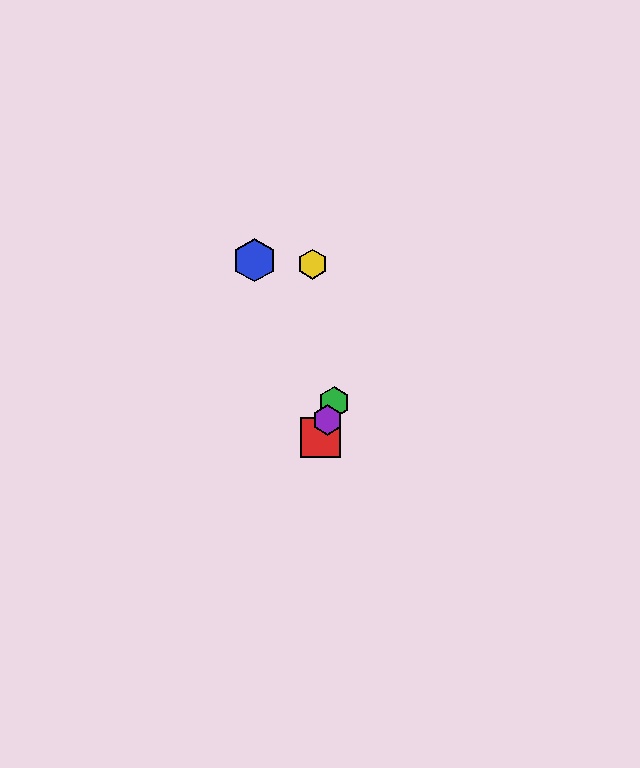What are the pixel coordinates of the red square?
The red square is at (320, 437).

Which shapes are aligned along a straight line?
The red square, the green hexagon, the purple hexagon are aligned along a straight line.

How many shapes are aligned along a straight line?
3 shapes (the red square, the green hexagon, the purple hexagon) are aligned along a straight line.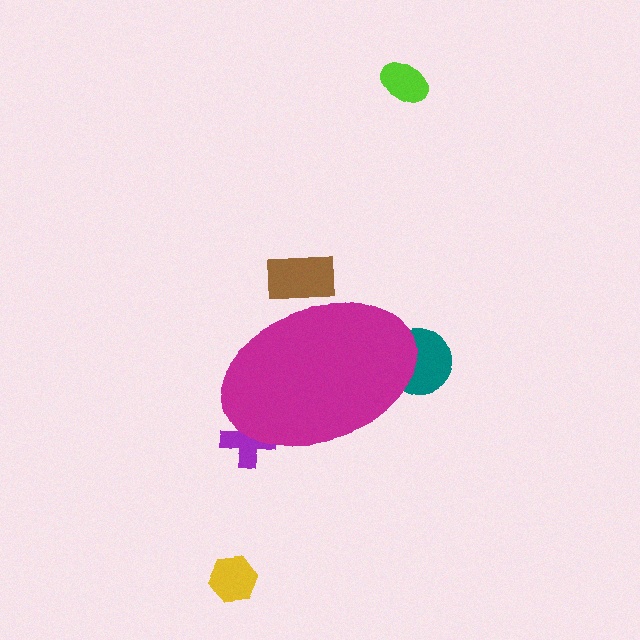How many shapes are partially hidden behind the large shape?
3 shapes are partially hidden.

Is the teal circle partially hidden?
Yes, the teal circle is partially hidden behind the magenta ellipse.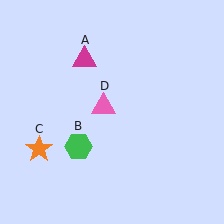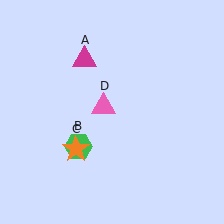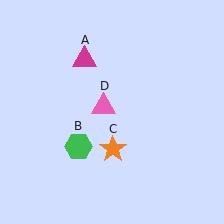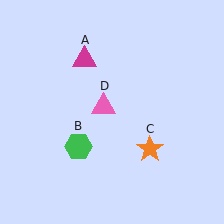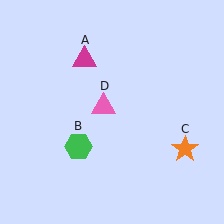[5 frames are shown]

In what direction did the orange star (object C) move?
The orange star (object C) moved right.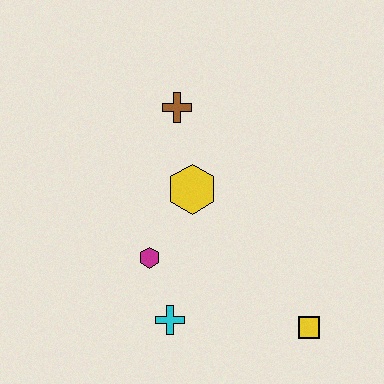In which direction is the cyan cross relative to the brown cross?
The cyan cross is below the brown cross.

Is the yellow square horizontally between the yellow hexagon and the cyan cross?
No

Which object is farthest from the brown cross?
The yellow square is farthest from the brown cross.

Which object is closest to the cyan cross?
The magenta hexagon is closest to the cyan cross.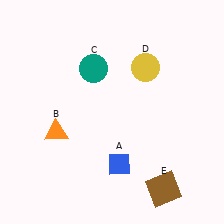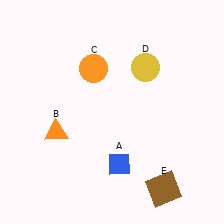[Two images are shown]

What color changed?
The circle (C) changed from teal in Image 1 to orange in Image 2.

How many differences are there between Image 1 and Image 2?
There is 1 difference between the two images.